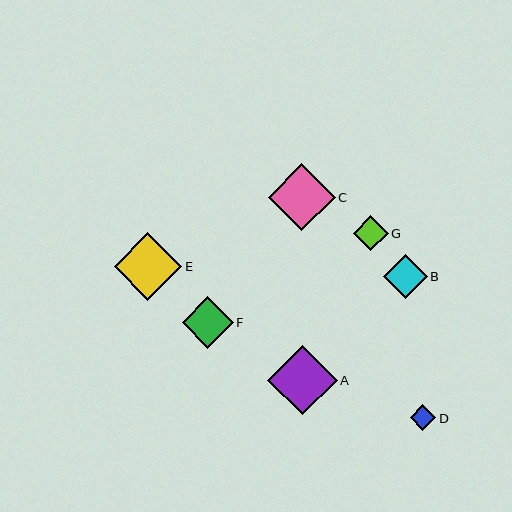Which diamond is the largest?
Diamond A is the largest with a size of approximately 70 pixels.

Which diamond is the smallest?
Diamond D is the smallest with a size of approximately 26 pixels.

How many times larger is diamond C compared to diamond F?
Diamond C is approximately 1.3 times the size of diamond F.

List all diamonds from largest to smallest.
From largest to smallest: A, E, C, F, B, G, D.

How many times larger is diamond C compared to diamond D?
Diamond C is approximately 2.6 times the size of diamond D.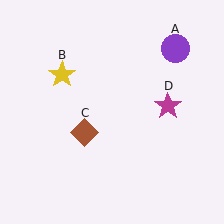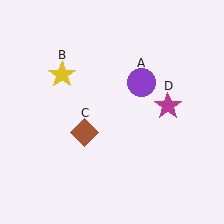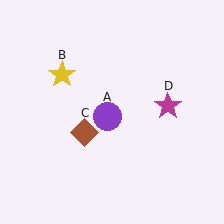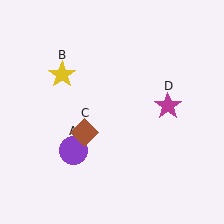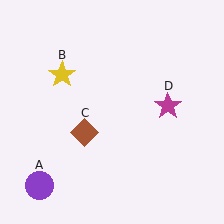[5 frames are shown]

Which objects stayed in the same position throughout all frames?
Yellow star (object B) and brown diamond (object C) and magenta star (object D) remained stationary.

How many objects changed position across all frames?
1 object changed position: purple circle (object A).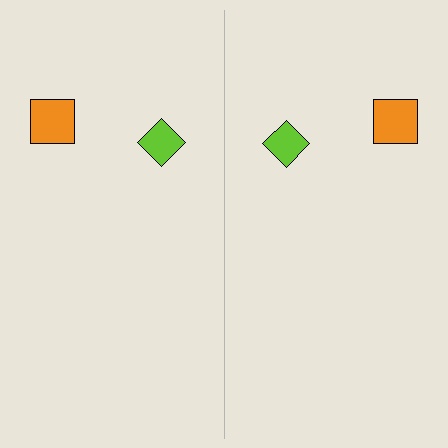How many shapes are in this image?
There are 4 shapes in this image.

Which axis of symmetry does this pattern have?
The pattern has a vertical axis of symmetry running through the center of the image.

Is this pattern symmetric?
Yes, this pattern has bilateral (reflection) symmetry.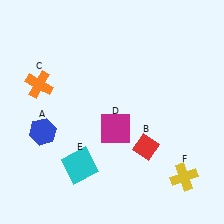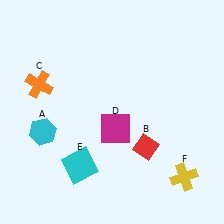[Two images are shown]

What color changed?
The hexagon (A) changed from blue in Image 1 to cyan in Image 2.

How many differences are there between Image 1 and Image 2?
There is 1 difference between the two images.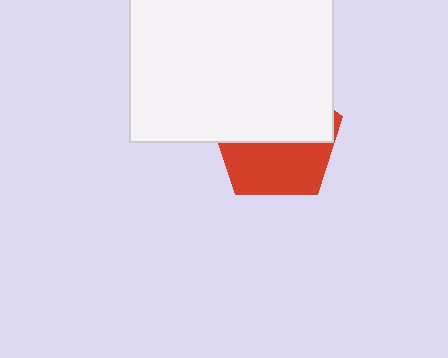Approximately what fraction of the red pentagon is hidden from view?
Roughly 55% of the red pentagon is hidden behind the white square.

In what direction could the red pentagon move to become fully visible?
The red pentagon could move down. That would shift it out from behind the white square entirely.